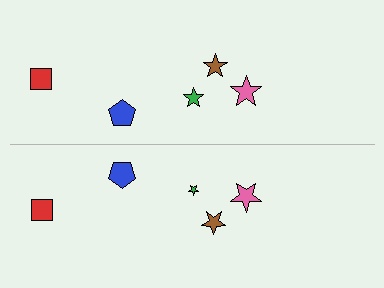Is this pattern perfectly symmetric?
No, the pattern is not perfectly symmetric. The green star on the bottom side has a different size than its mirror counterpart.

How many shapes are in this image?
There are 10 shapes in this image.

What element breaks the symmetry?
The green star on the bottom side has a different size than its mirror counterpart.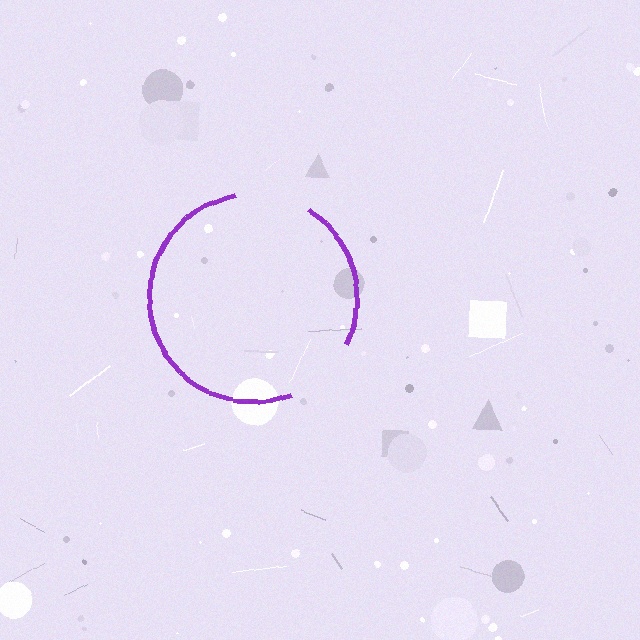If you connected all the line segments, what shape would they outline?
They would outline a circle.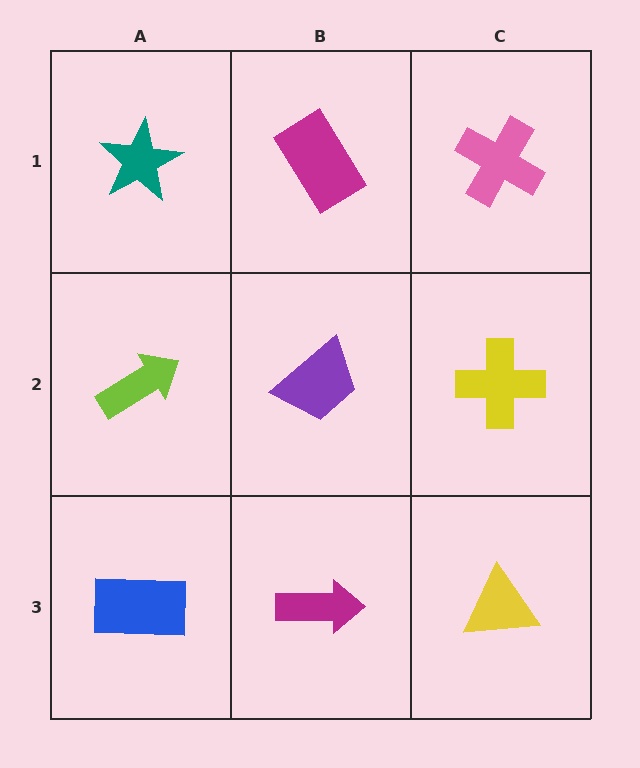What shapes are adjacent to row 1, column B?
A purple trapezoid (row 2, column B), a teal star (row 1, column A), a pink cross (row 1, column C).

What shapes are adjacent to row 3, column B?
A purple trapezoid (row 2, column B), a blue rectangle (row 3, column A), a yellow triangle (row 3, column C).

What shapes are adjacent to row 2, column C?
A pink cross (row 1, column C), a yellow triangle (row 3, column C), a purple trapezoid (row 2, column B).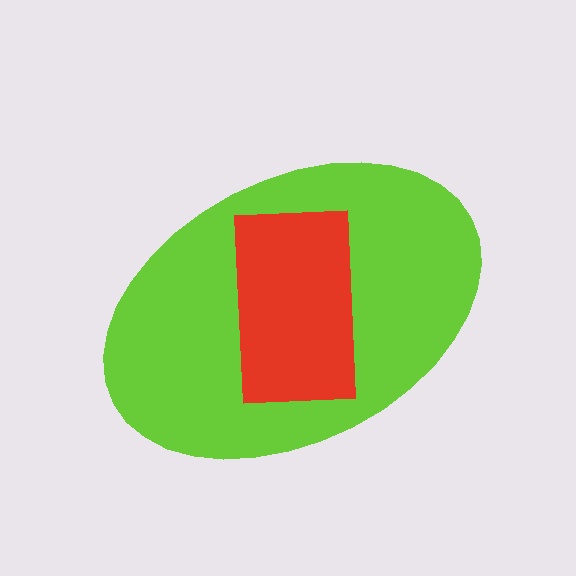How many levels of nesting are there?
2.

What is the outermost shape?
The lime ellipse.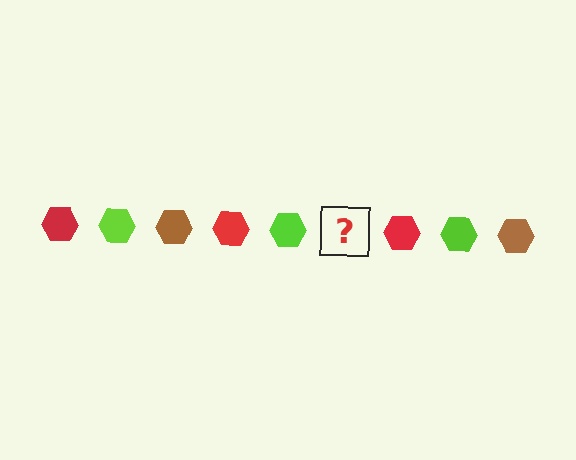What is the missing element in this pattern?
The missing element is a brown hexagon.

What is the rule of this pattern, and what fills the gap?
The rule is that the pattern cycles through red, lime, brown hexagons. The gap should be filled with a brown hexagon.